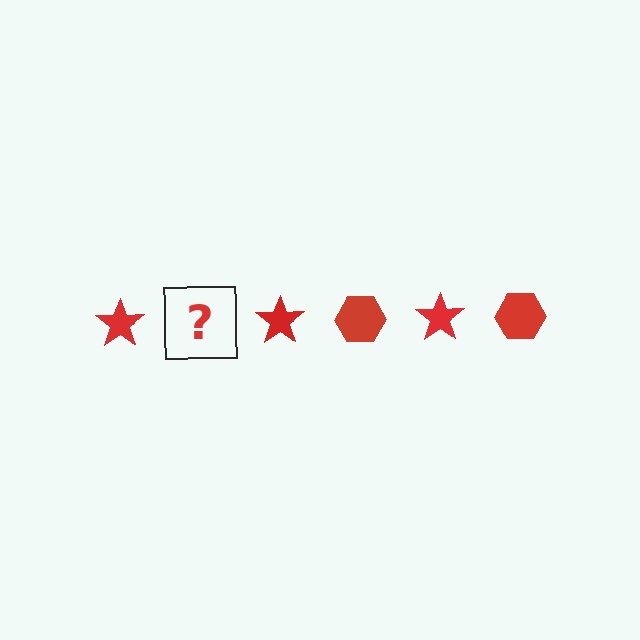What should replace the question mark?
The question mark should be replaced with a red hexagon.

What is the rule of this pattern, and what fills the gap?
The rule is that the pattern cycles through star, hexagon shapes in red. The gap should be filled with a red hexagon.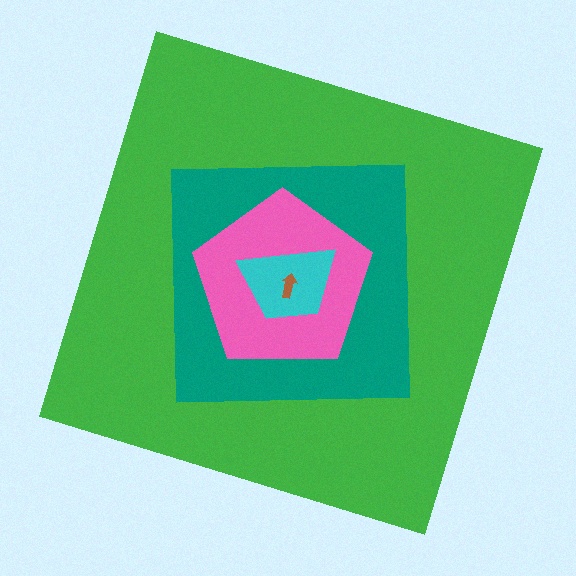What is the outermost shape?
The green square.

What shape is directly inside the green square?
The teal square.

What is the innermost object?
The brown arrow.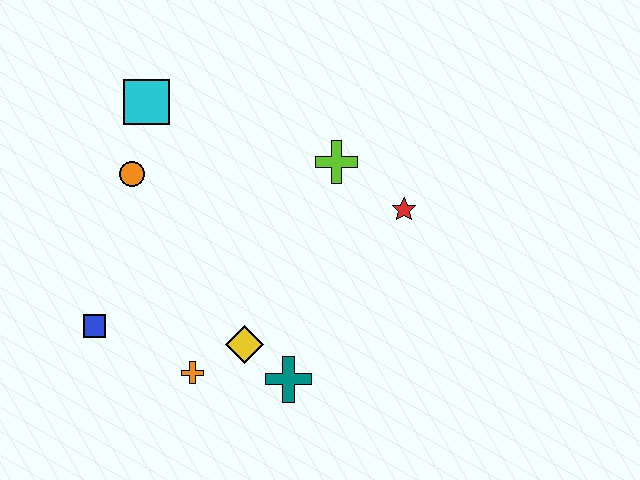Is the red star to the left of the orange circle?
No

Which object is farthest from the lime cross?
The blue square is farthest from the lime cross.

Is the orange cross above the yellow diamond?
No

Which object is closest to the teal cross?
The yellow diamond is closest to the teal cross.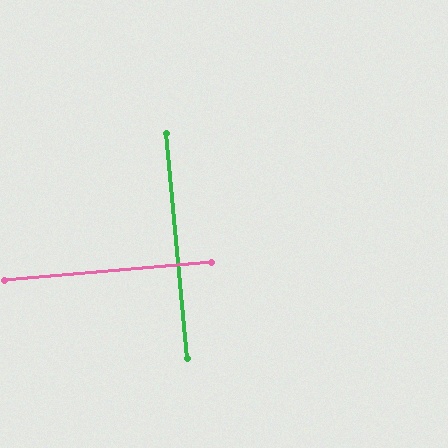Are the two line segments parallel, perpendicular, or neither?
Perpendicular — they meet at approximately 90°.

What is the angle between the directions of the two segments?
Approximately 90 degrees.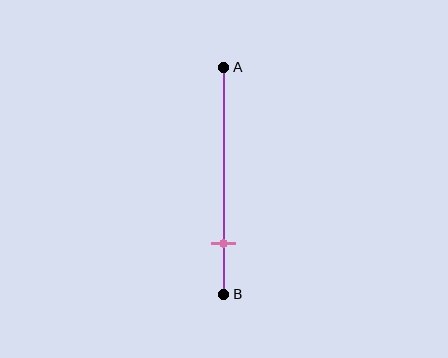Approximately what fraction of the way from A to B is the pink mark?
The pink mark is approximately 80% of the way from A to B.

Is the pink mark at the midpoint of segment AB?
No, the mark is at about 80% from A, not at the 50% midpoint.